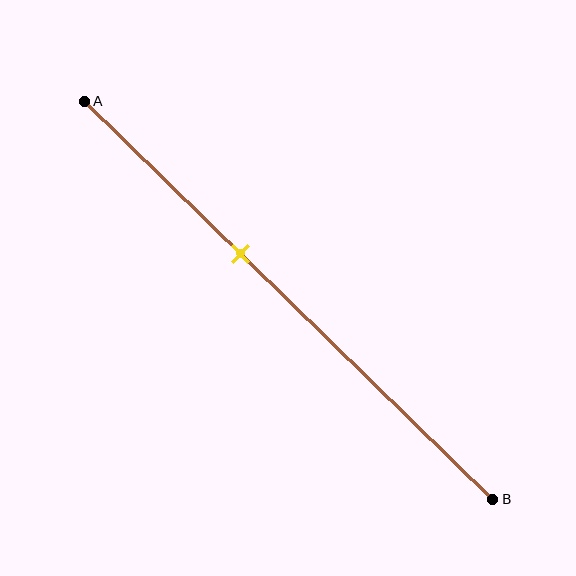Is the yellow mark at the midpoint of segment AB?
No, the mark is at about 40% from A, not at the 50% midpoint.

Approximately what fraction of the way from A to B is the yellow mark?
The yellow mark is approximately 40% of the way from A to B.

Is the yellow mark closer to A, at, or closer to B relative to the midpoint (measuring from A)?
The yellow mark is closer to point A than the midpoint of segment AB.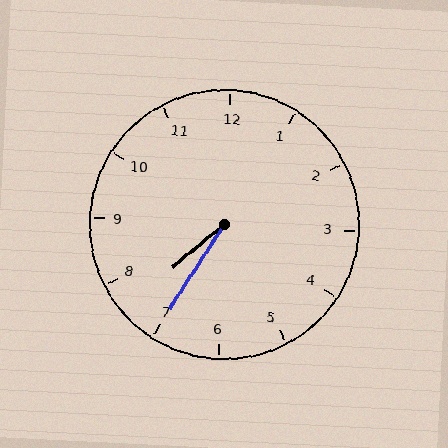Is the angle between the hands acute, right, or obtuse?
It is acute.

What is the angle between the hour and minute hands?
Approximately 18 degrees.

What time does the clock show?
7:35.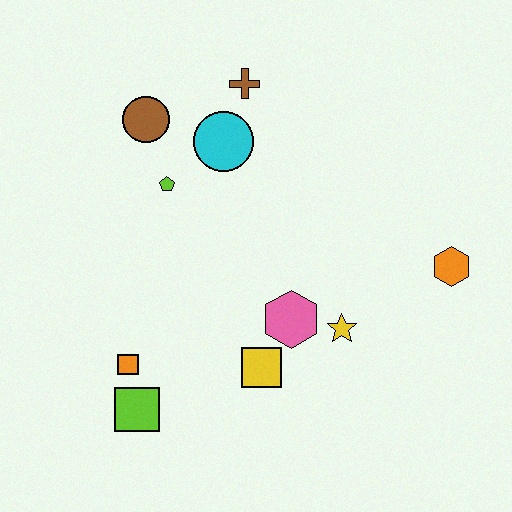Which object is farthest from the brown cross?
The lime square is farthest from the brown cross.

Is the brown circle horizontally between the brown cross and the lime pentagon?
No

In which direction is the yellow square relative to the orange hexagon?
The yellow square is to the left of the orange hexagon.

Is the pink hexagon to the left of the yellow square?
No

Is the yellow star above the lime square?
Yes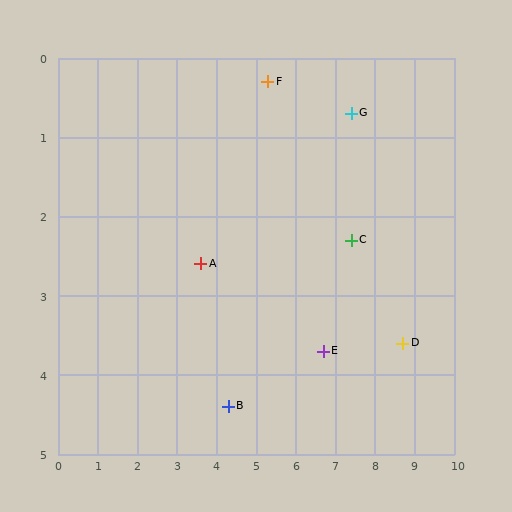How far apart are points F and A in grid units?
Points F and A are about 2.9 grid units apart.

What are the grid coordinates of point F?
Point F is at approximately (5.3, 0.3).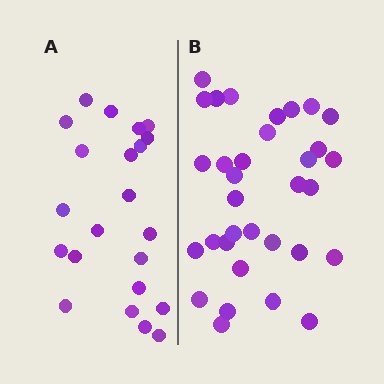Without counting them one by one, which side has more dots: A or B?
Region B (the right region) has more dots.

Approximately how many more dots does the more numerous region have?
Region B has roughly 12 or so more dots than region A.